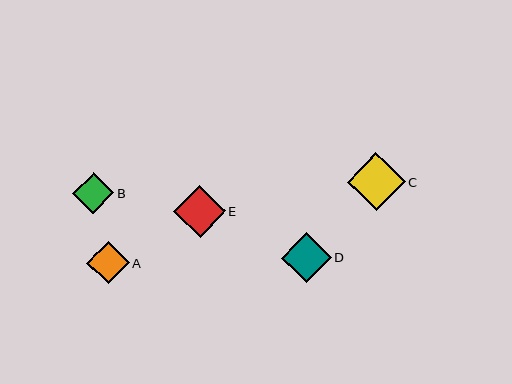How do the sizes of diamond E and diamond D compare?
Diamond E and diamond D are approximately the same size.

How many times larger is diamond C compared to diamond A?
Diamond C is approximately 1.4 times the size of diamond A.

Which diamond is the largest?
Diamond C is the largest with a size of approximately 57 pixels.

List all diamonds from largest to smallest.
From largest to smallest: C, E, D, A, B.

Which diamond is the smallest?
Diamond B is the smallest with a size of approximately 41 pixels.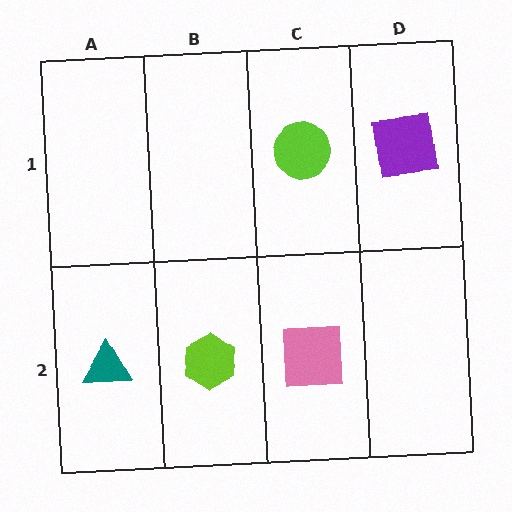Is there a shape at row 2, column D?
No, that cell is empty.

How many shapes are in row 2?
3 shapes.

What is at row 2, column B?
A lime hexagon.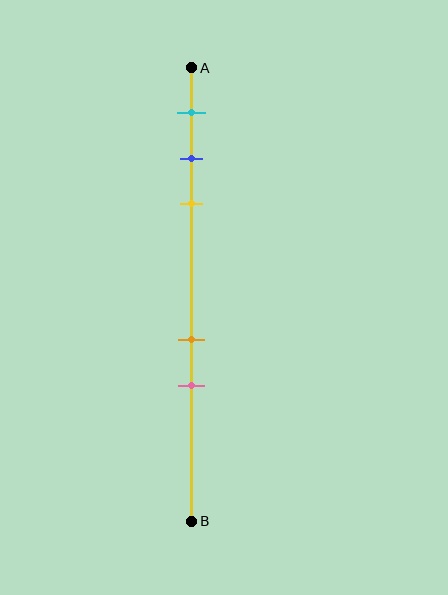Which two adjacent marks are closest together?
The blue and yellow marks are the closest adjacent pair.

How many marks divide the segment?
There are 5 marks dividing the segment.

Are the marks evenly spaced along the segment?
No, the marks are not evenly spaced.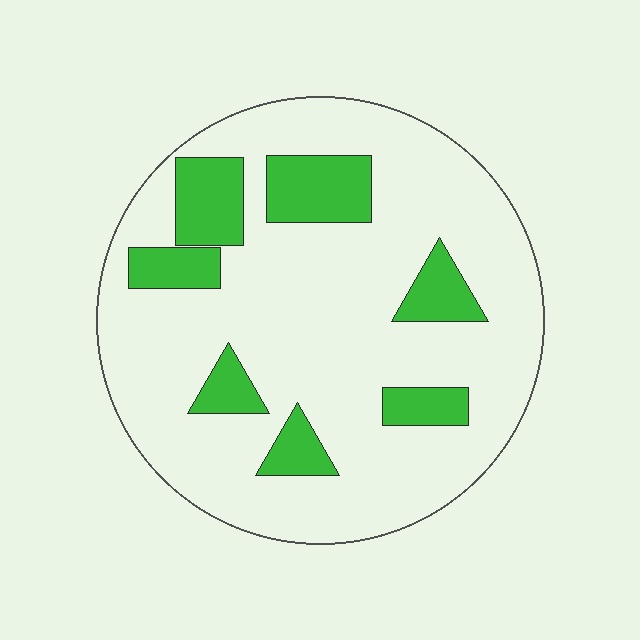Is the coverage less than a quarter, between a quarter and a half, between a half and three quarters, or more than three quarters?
Less than a quarter.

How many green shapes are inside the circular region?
7.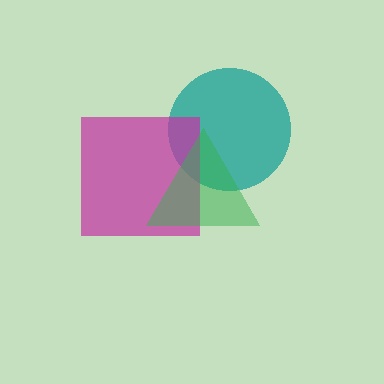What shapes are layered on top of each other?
The layered shapes are: a teal circle, a magenta square, a green triangle.